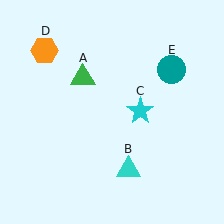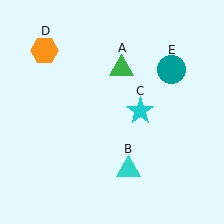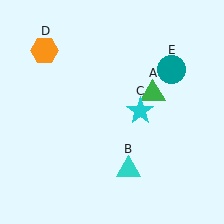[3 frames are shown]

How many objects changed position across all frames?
1 object changed position: green triangle (object A).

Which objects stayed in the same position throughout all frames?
Cyan triangle (object B) and cyan star (object C) and orange hexagon (object D) and teal circle (object E) remained stationary.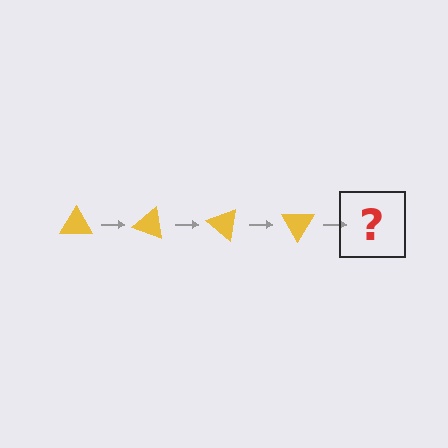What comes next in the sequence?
The next element should be a yellow triangle rotated 80 degrees.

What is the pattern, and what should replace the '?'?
The pattern is that the triangle rotates 20 degrees each step. The '?' should be a yellow triangle rotated 80 degrees.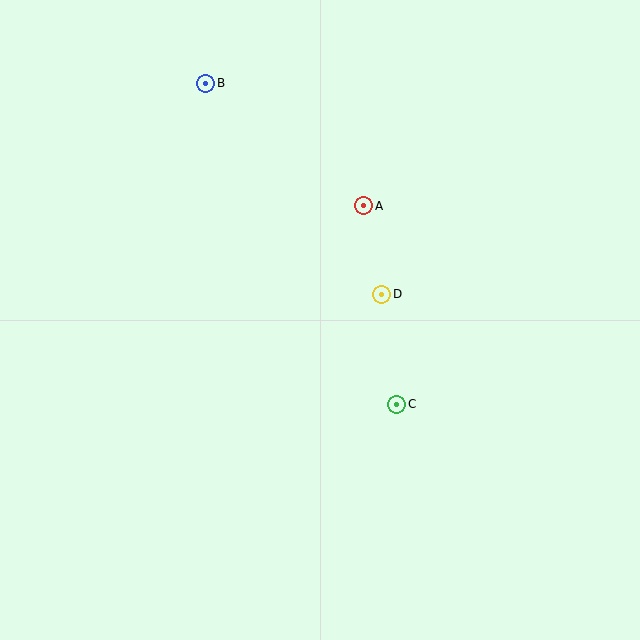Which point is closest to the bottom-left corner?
Point C is closest to the bottom-left corner.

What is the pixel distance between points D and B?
The distance between D and B is 275 pixels.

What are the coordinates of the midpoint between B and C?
The midpoint between B and C is at (301, 244).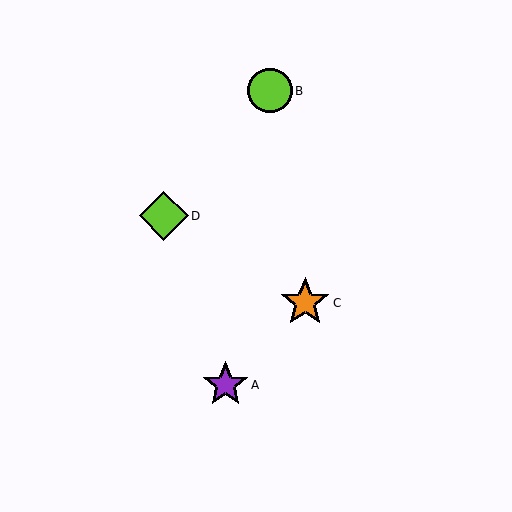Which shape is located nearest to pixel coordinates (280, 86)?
The lime circle (labeled B) at (270, 91) is nearest to that location.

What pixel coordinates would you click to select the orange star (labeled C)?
Click at (305, 303) to select the orange star C.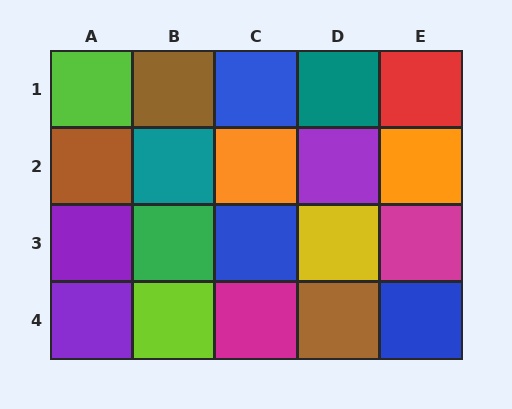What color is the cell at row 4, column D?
Brown.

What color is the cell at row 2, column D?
Purple.